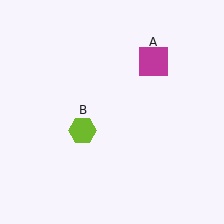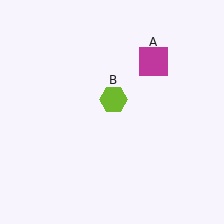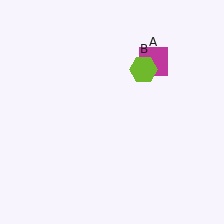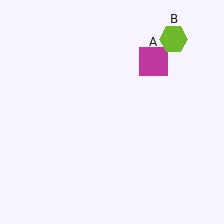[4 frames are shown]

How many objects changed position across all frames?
1 object changed position: lime hexagon (object B).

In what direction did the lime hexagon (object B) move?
The lime hexagon (object B) moved up and to the right.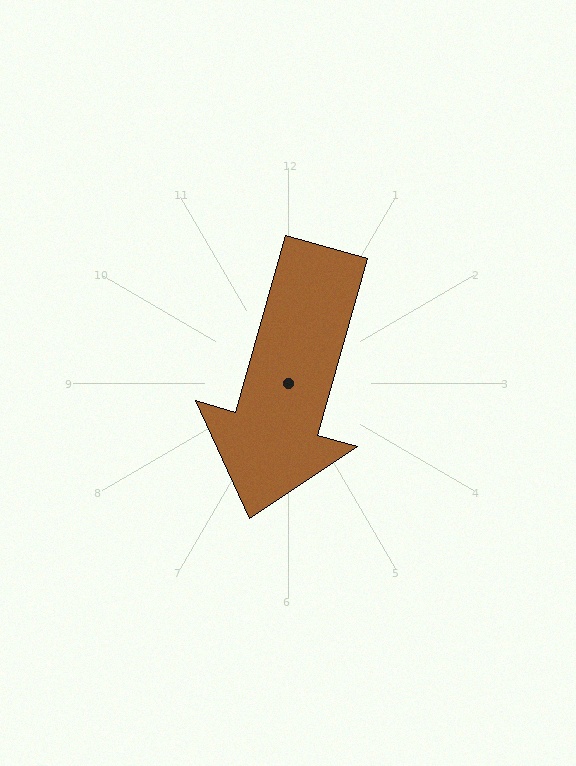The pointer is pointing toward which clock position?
Roughly 7 o'clock.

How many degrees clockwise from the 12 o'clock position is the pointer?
Approximately 196 degrees.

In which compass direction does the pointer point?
South.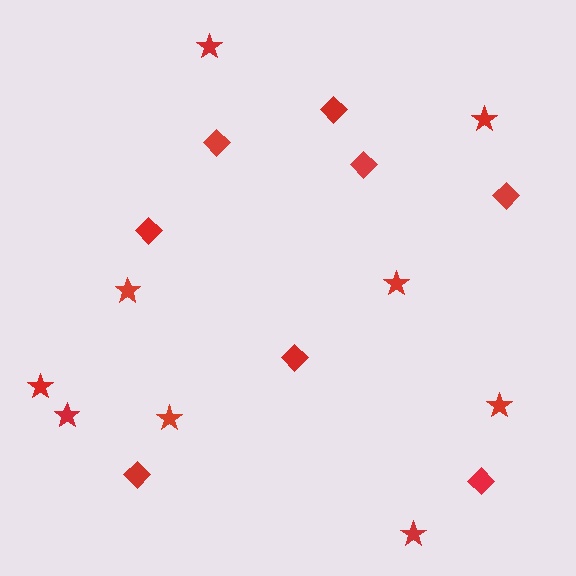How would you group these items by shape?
There are 2 groups: one group of stars (9) and one group of diamonds (8).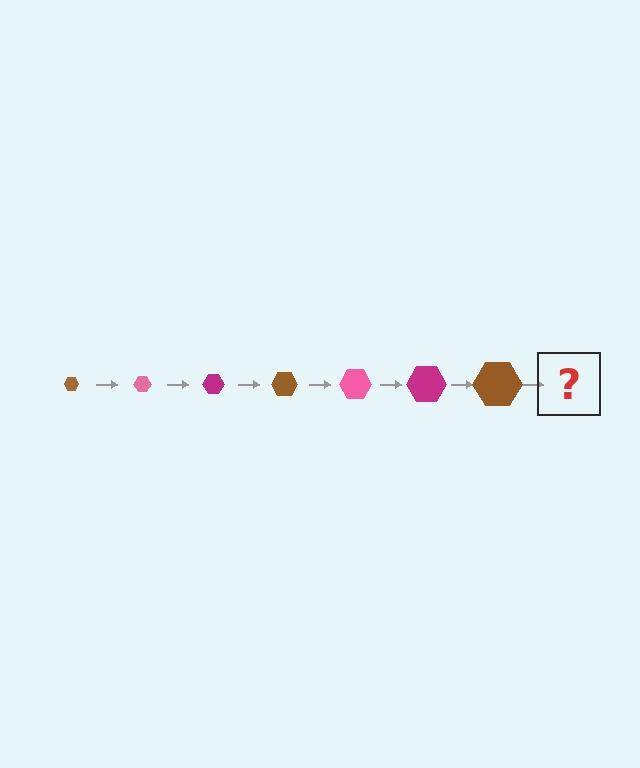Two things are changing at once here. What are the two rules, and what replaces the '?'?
The two rules are that the hexagon grows larger each step and the color cycles through brown, pink, and magenta. The '?' should be a pink hexagon, larger than the previous one.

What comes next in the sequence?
The next element should be a pink hexagon, larger than the previous one.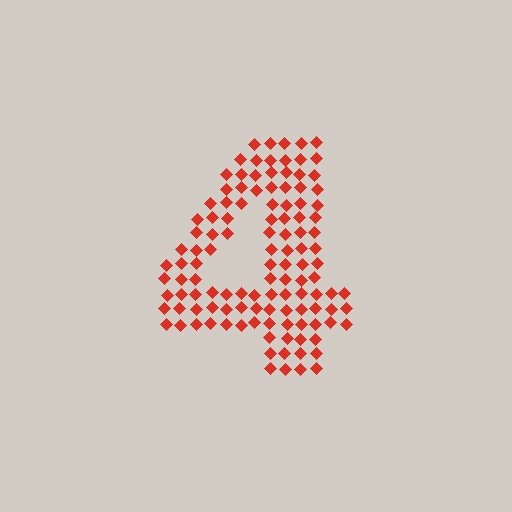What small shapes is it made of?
It is made of small diamonds.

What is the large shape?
The large shape is the digit 4.